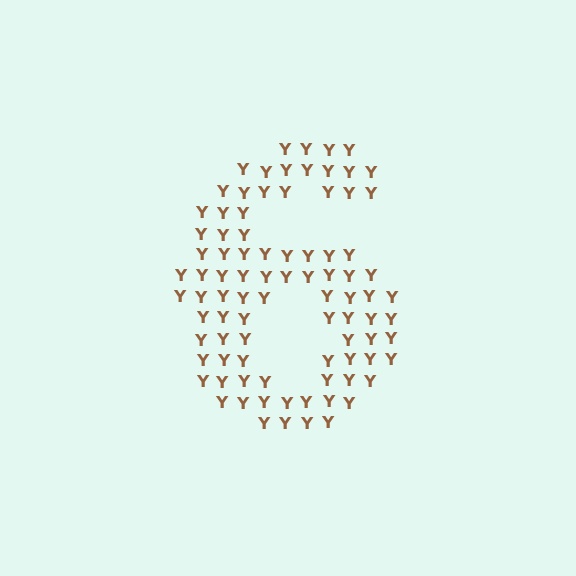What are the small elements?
The small elements are letter Y's.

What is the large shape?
The large shape is the digit 6.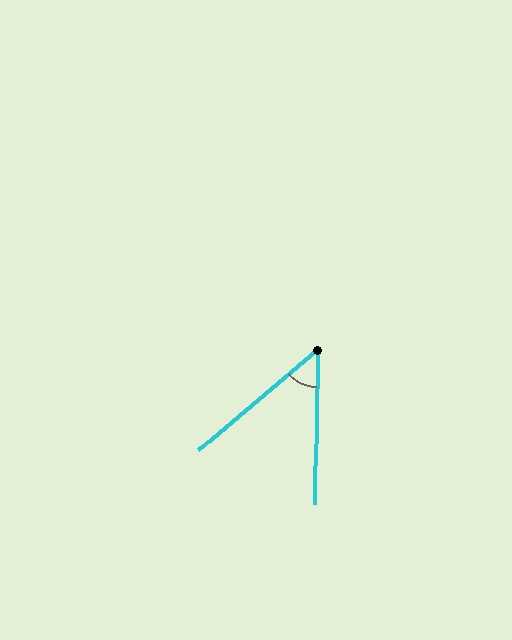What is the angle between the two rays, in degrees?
Approximately 49 degrees.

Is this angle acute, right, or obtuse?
It is acute.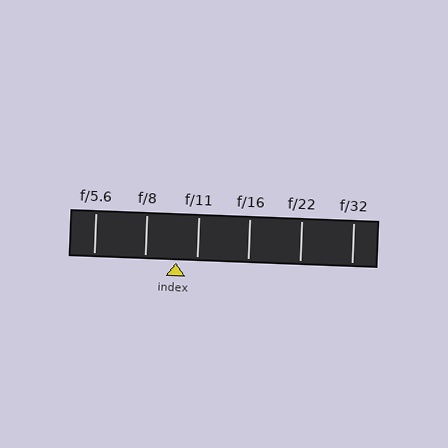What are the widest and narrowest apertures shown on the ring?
The widest aperture shown is f/5.6 and the narrowest is f/32.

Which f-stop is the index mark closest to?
The index mark is closest to f/11.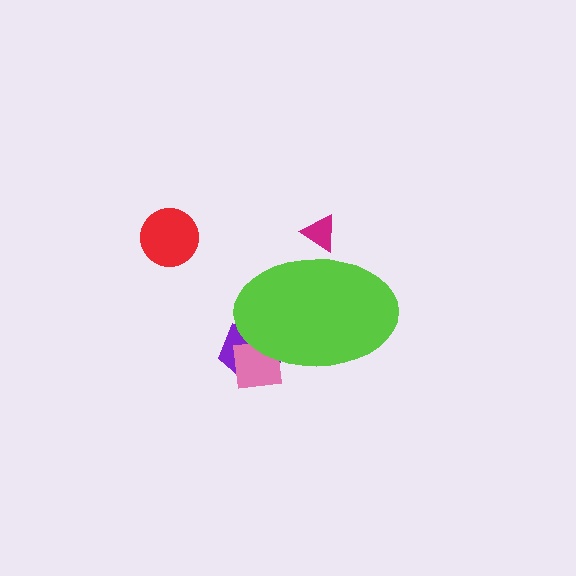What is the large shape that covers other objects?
A lime ellipse.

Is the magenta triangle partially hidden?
Yes, the magenta triangle is partially hidden behind the lime ellipse.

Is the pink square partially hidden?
Yes, the pink square is partially hidden behind the lime ellipse.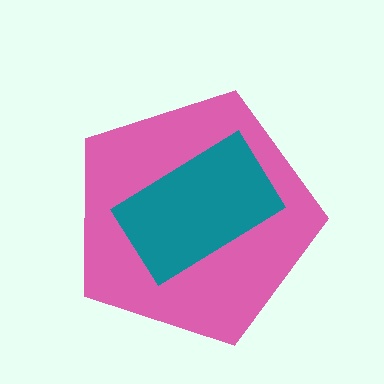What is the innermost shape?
The teal rectangle.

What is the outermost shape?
The pink pentagon.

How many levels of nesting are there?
2.